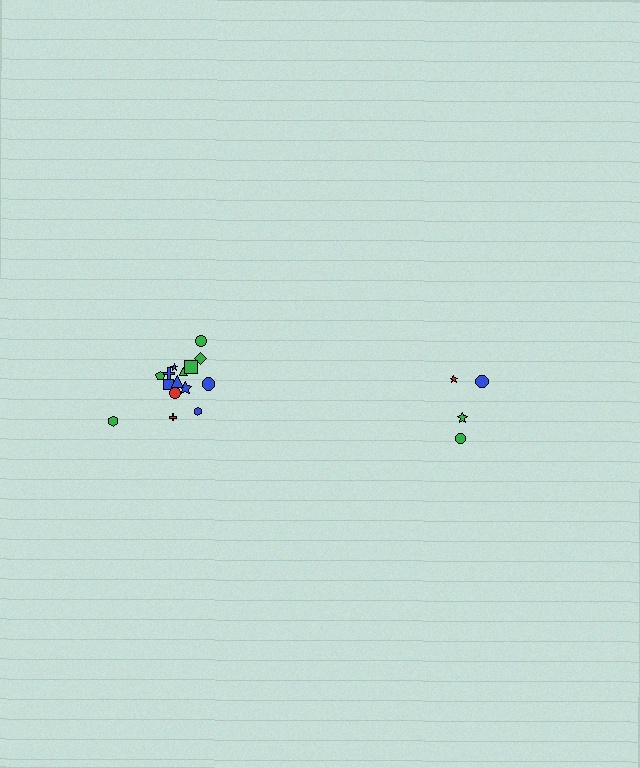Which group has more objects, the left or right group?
The left group.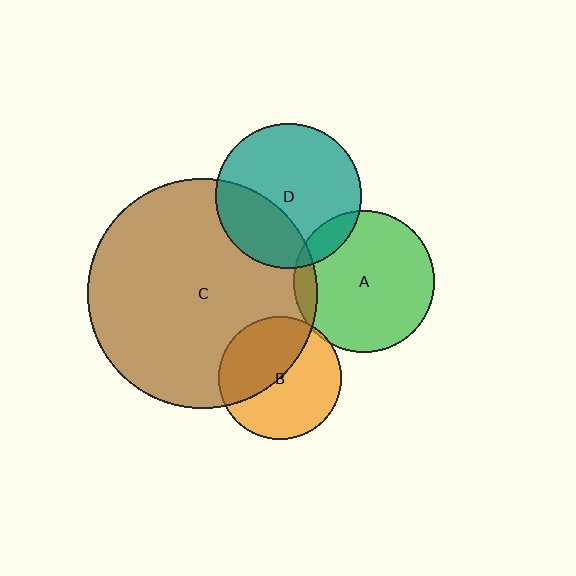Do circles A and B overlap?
Yes.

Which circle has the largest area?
Circle C (brown).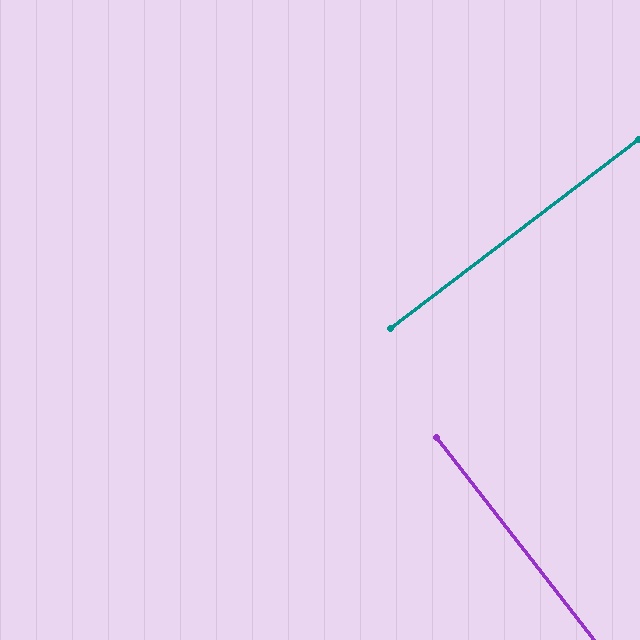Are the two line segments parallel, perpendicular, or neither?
Perpendicular — they meet at approximately 89°.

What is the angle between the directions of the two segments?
Approximately 89 degrees.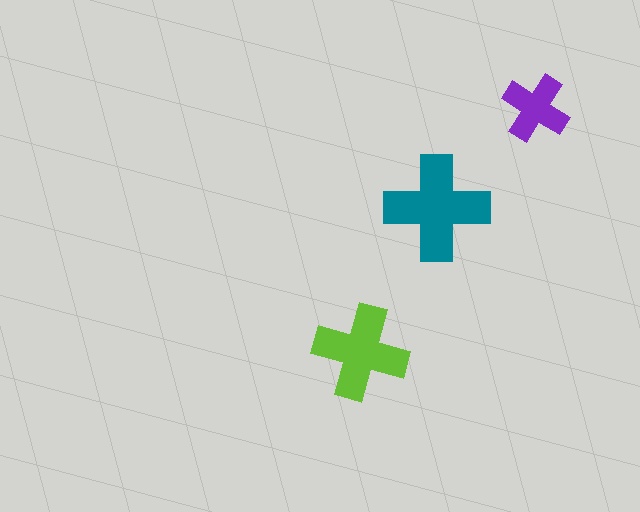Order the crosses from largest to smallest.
the teal one, the lime one, the purple one.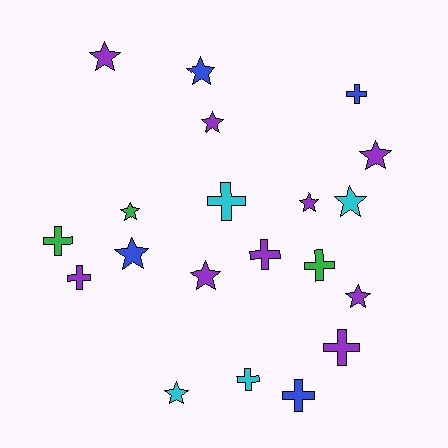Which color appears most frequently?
Purple, with 9 objects.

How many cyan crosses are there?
There are 2 cyan crosses.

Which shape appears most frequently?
Star, with 11 objects.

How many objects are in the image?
There are 20 objects.